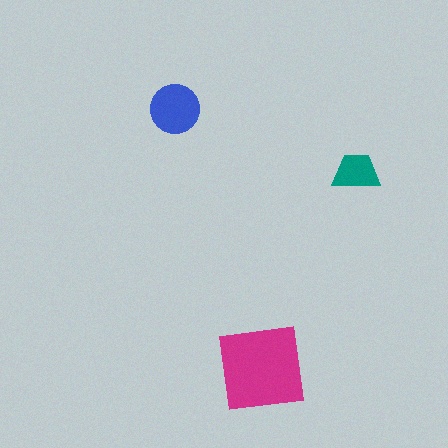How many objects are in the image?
There are 3 objects in the image.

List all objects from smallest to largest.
The teal trapezoid, the blue circle, the magenta square.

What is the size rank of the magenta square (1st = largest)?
1st.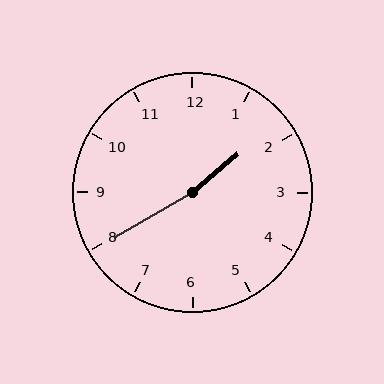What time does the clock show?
1:40.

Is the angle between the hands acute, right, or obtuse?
It is obtuse.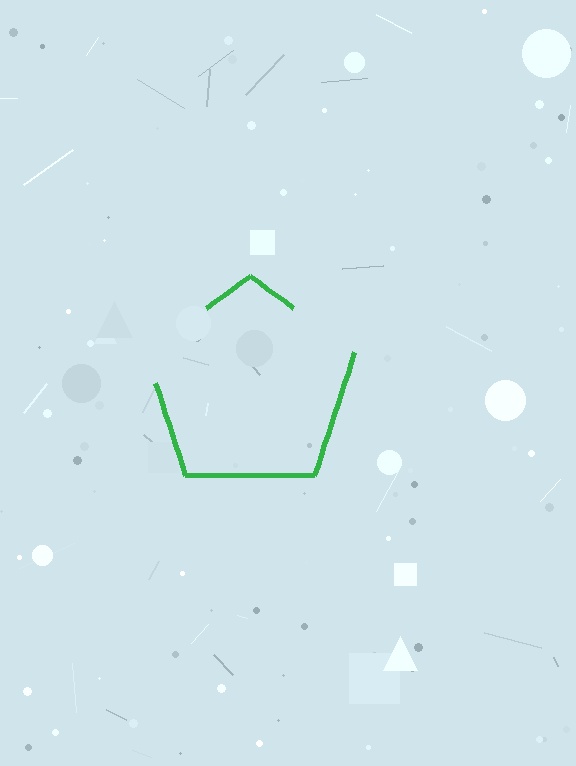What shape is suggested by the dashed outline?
The dashed outline suggests a pentagon.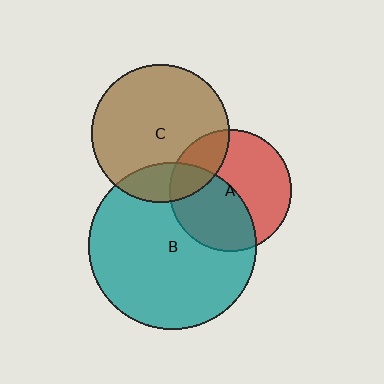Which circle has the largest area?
Circle B (teal).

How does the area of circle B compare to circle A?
Approximately 1.9 times.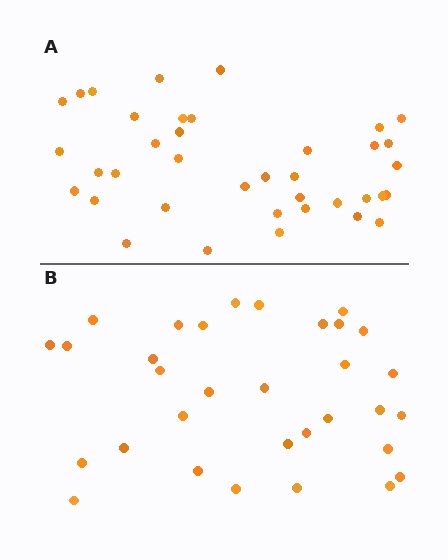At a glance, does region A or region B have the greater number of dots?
Region A (the top region) has more dots.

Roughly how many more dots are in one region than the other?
Region A has about 6 more dots than region B.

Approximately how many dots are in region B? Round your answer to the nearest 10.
About 30 dots. (The exact count is 32, which rounds to 30.)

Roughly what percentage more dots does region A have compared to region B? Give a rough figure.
About 20% more.